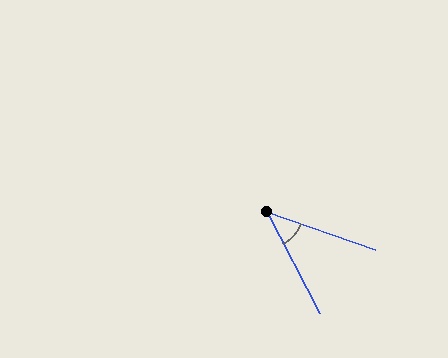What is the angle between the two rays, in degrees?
Approximately 43 degrees.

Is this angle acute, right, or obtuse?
It is acute.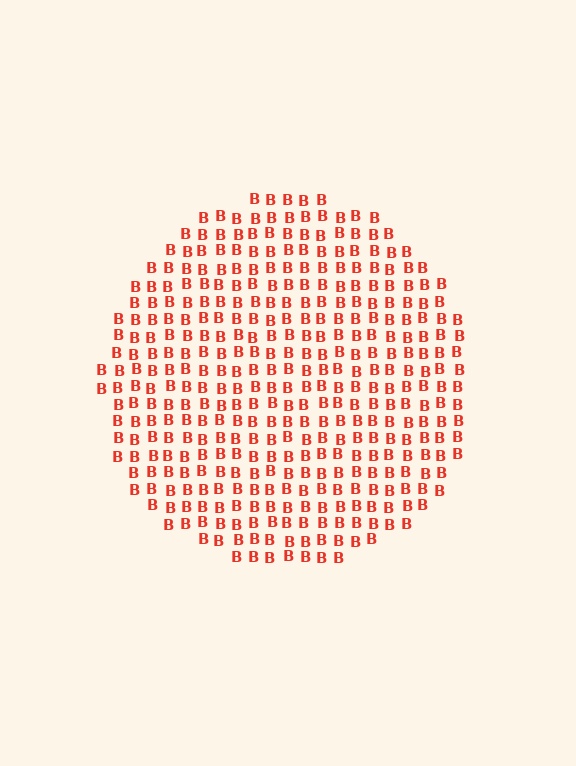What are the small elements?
The small elements are letter B's.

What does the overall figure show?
The overall figure shows a circle.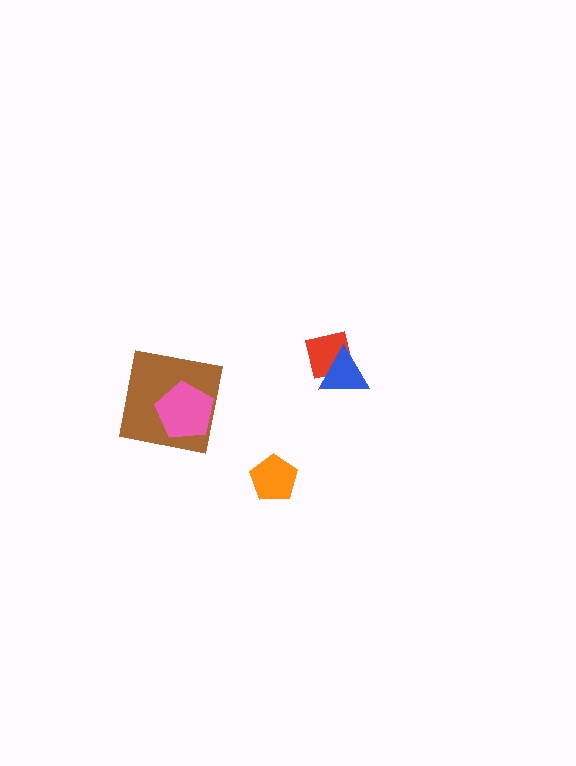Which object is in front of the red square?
The blue triangle is in front of the red square.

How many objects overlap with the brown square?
1 object overlaps with the brown square.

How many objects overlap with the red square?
1 object overlaps with the red square.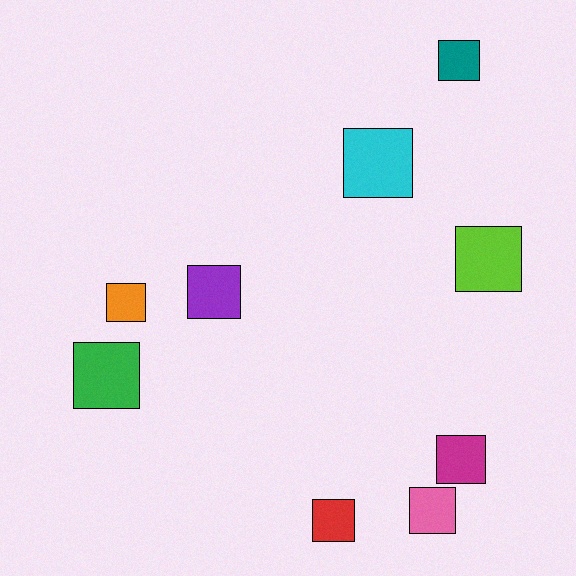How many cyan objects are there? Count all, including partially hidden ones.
There is 1 cyan object.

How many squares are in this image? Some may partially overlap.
There are 9 squares.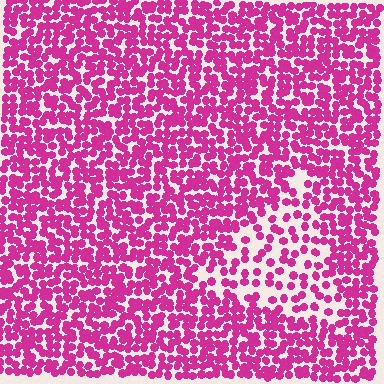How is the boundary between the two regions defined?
The boundary is defined by a change in element density (approximately 2.1x ratio). All elements are the same color, size, and shape.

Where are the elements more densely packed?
The elements are more densely packed outside the triangle boundary.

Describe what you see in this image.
The image contains small magenta elements arranged at two different densities. A triangle-shaped region is visible where the elements are less densely packed than the surrounding area.